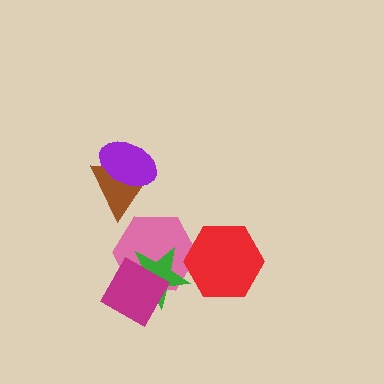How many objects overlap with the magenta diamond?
2 objects overlap with the magenta diamond.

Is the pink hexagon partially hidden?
Yes, it is partially covered by another shape.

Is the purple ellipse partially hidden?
No, no other shape covers it.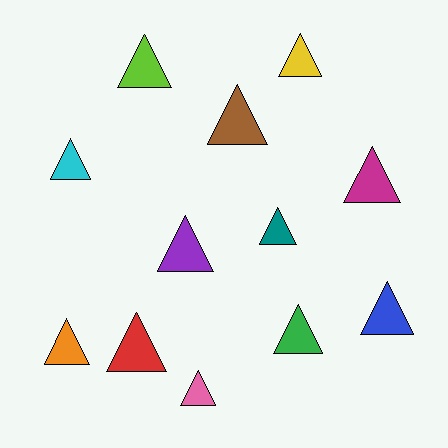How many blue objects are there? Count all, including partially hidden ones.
There is 1 blue object.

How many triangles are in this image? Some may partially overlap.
There are 12 triangles.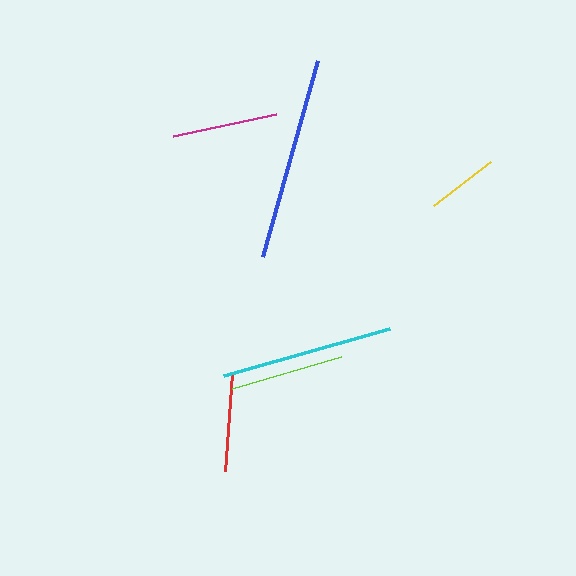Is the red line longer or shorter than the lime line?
The lime line is longer than the red line.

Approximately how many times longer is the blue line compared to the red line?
The blue line is approximately 2.1 times the length of the red line.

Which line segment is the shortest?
The yellow line is the shortest at approximately 72 pixels.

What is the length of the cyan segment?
The cyan segment is approximately 173 pixels long.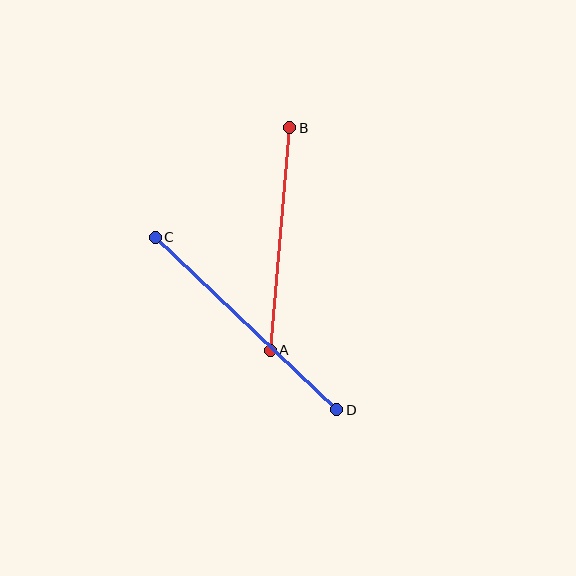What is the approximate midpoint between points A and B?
The midpoint is at approximately (280, 239) pixels.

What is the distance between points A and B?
The distance is approximately 223 pixels.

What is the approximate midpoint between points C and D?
The midpoint is at approximately (246, 324) pixels.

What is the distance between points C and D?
The distance is approximately 250 pixels.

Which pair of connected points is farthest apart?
Points C and D are farthest apart.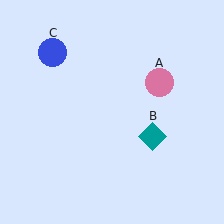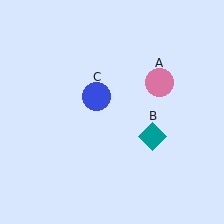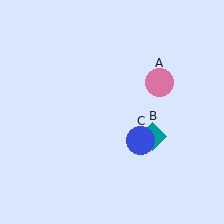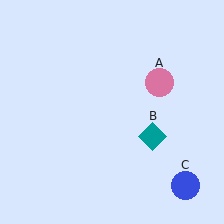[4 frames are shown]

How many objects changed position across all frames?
1 object changed position: blue circle (object C).